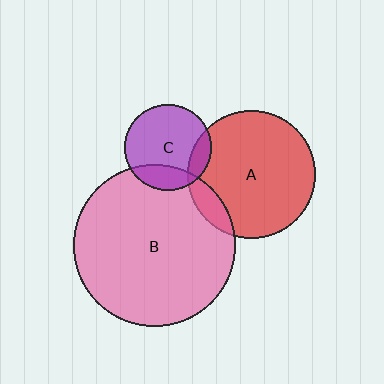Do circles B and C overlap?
Yes.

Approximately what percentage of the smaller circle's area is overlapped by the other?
Approximately 20%.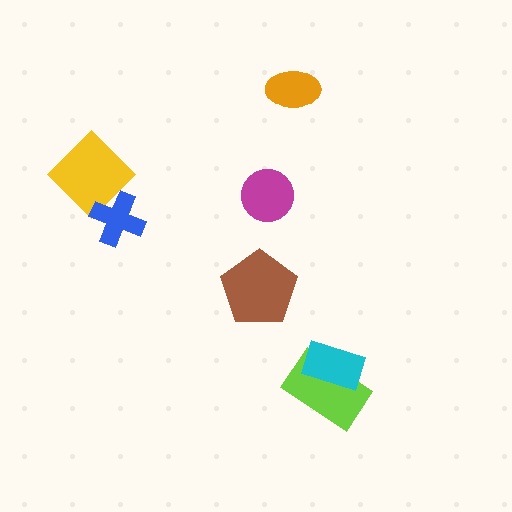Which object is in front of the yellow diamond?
The blue cross is in front of the yellow diamond.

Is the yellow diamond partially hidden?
Yes, it is partially covered by another shape.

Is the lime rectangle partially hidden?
Yes, it is partially covered by another shape.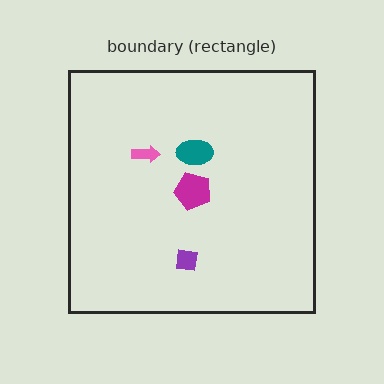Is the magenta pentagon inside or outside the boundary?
Inside.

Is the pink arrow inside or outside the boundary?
Inside.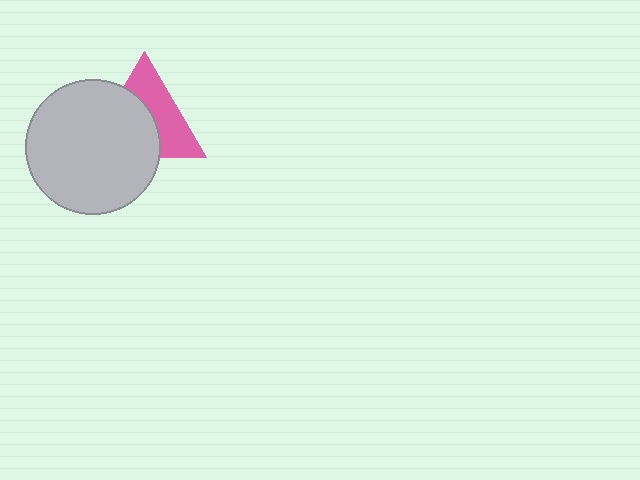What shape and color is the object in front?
The object in front is a light gray circle.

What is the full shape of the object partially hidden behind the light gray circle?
The partially hidden object is a pink triangle.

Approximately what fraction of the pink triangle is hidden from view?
Roughly 52% of the pink triangle is hidden behind the light gray circle.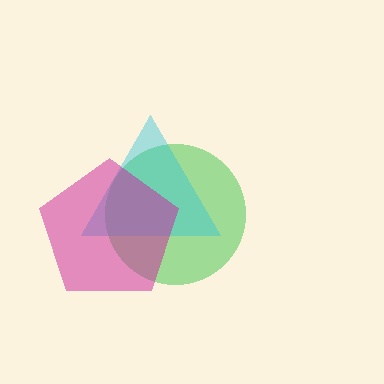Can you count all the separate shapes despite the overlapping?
Yes, there are 3 separate shapes.